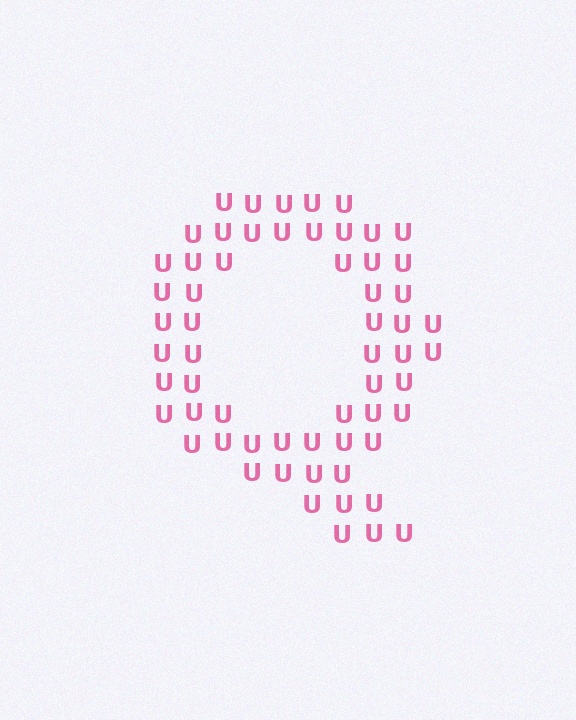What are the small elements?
The small elements are letter U's.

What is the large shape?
The large shape is the letter Q.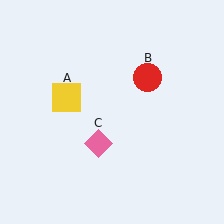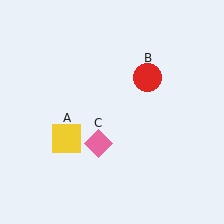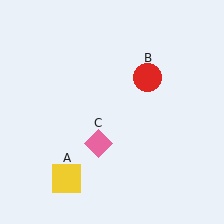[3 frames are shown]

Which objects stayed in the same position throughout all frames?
Red circle (object B) and pink diamond (object C) remained stationary.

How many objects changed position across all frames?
1 object changed position: yellow square (object A).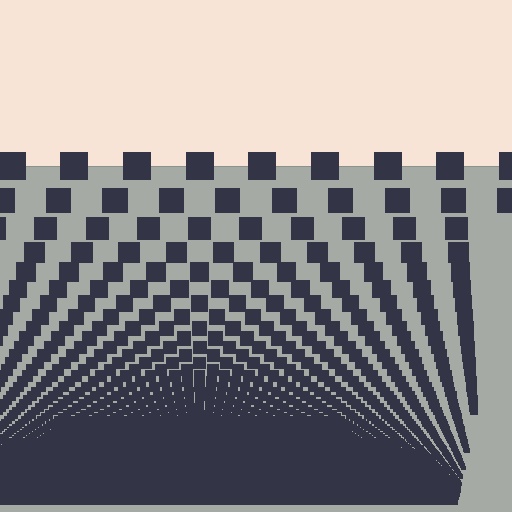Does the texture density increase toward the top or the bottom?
Density increases toward the bottom.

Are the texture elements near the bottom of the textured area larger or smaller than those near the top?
Smaller. The gradient is inverted — elements near the bottom are smaller and denser.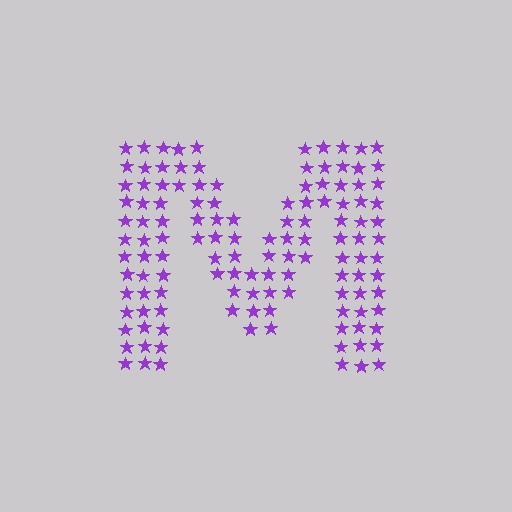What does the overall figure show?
The overall figure shows the letter M.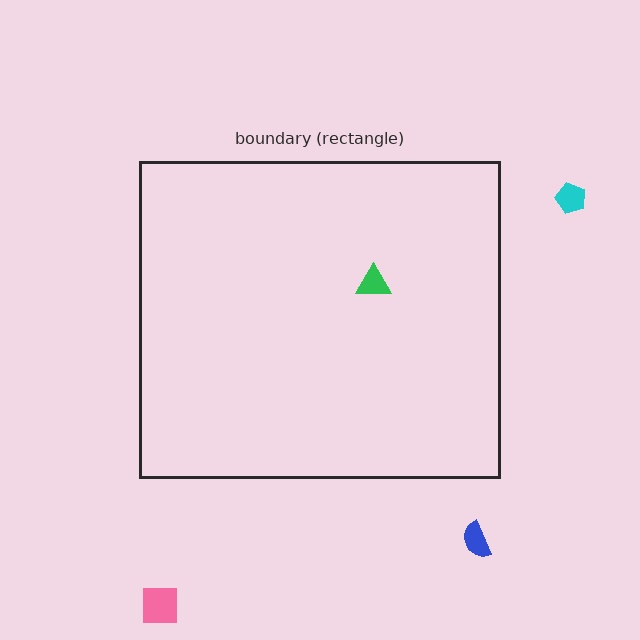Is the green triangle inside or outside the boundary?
Inside.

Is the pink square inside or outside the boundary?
Outside.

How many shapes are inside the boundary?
1 inside, 3 outside.